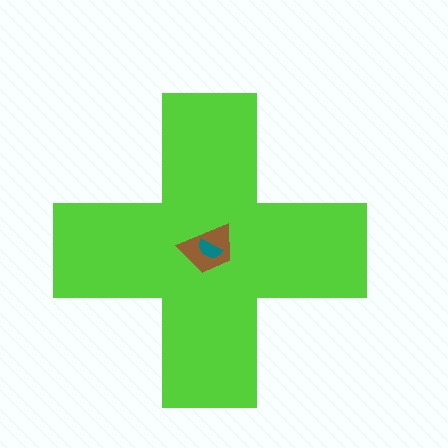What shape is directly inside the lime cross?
The brown trapezoid.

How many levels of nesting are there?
3.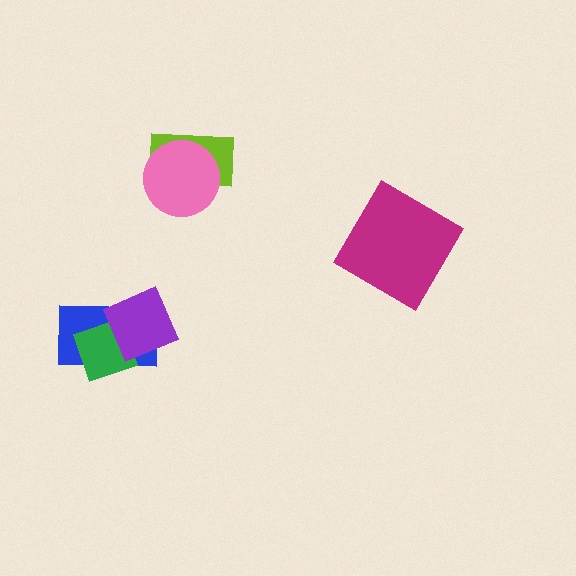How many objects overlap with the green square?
2 objects overlap with the green square.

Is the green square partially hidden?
Yes, it is partially covered by another shape.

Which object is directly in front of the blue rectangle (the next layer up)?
The green square is directly in front of the blue rectangle.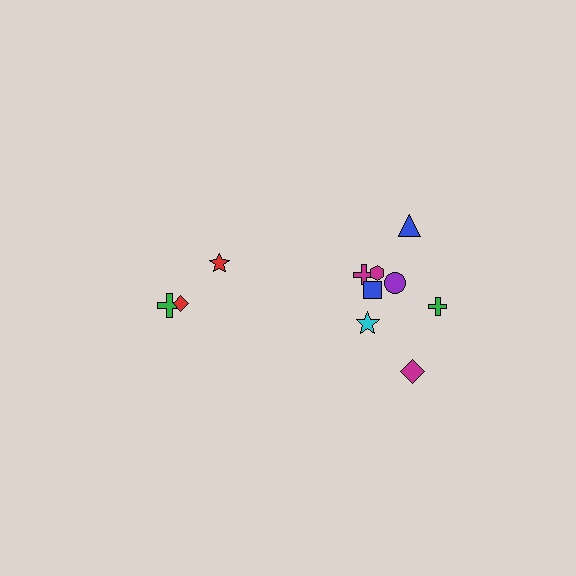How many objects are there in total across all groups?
There are 11 objects.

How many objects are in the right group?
There are 8 objects.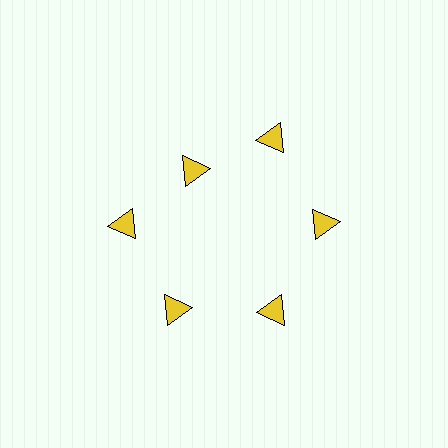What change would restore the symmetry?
The symmetry would be restored by moving it outward, back onto the ring so that all 6 triangles sit at equal angles and equal distance from the center.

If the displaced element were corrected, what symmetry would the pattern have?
It would have 6-fold rotational symmetry — the pattern would map onto itself every 60 degrees.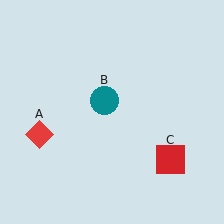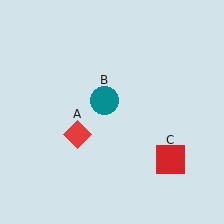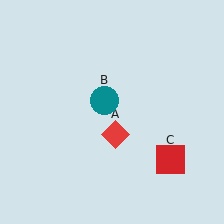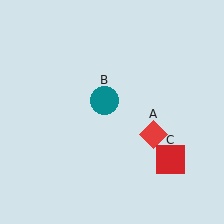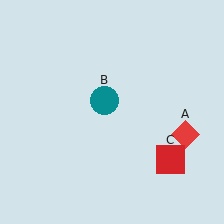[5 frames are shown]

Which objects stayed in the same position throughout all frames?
Teal circle (object B) and red square (object C) remained stationary.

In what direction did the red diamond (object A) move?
The red diamond (object A) moved right.